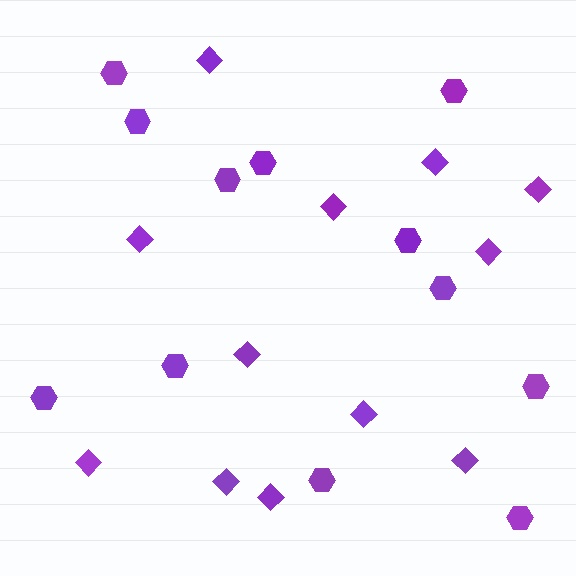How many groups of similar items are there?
There are 2 groups: one group of diamonds (12) and one group of hexagons (12).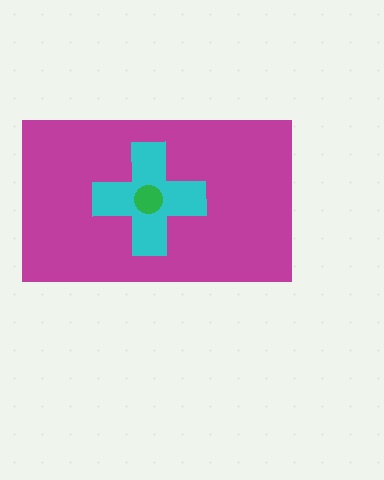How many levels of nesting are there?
3.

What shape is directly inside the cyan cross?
The green circle.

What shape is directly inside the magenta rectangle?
The cyan cross.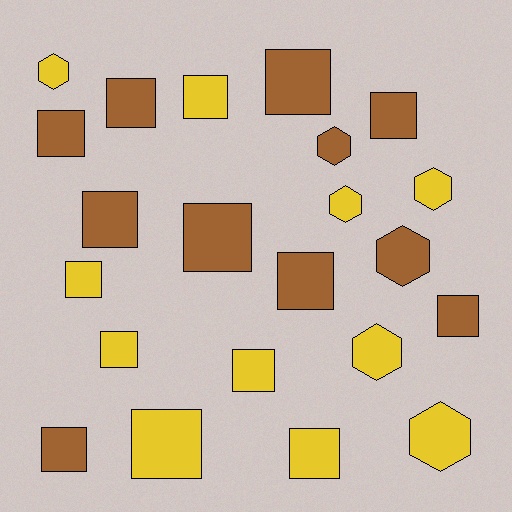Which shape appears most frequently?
Square, with 15 objects.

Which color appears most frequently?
Brown, with 11 objects.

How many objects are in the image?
There are 22 objects.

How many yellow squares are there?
There are 6 yellow squares.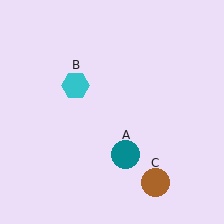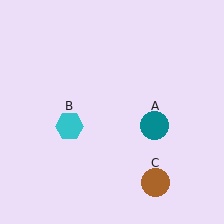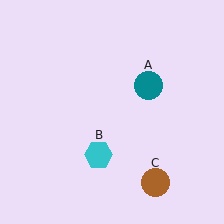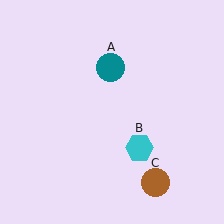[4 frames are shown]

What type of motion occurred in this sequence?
The teal circle (object A), cyan hexagon (object B) rotated counterclockwise around the center of the scene.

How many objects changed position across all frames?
2 objects changed position: teal circle (object A), cyan hexagon (object B).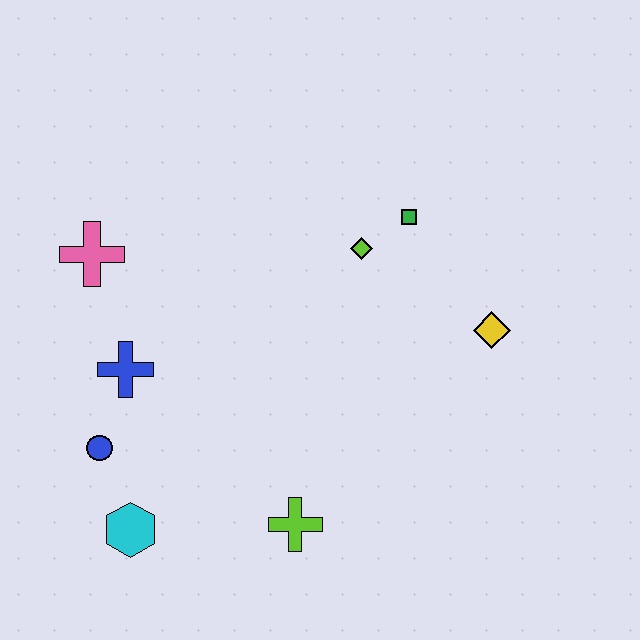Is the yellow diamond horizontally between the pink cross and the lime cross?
No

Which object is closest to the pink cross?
The blue cross is closest to the pink cross.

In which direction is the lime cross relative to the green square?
The lime cross is below the green square.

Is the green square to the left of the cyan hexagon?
No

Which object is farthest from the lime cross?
The pink cross is farthest from the lime cross.